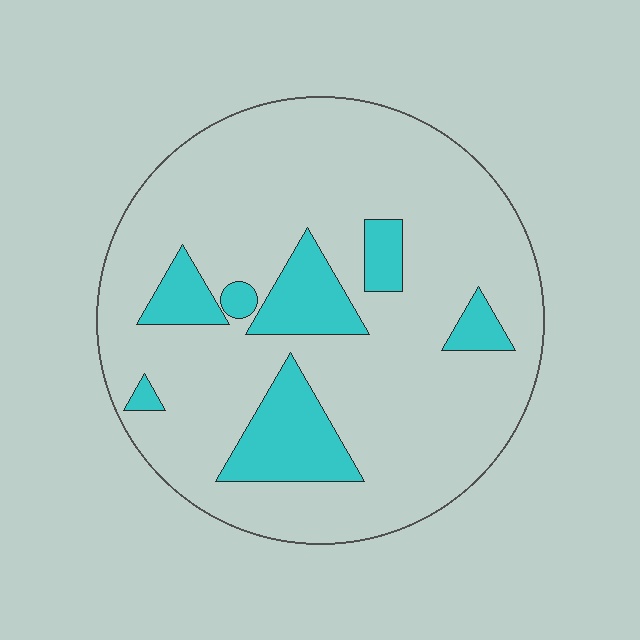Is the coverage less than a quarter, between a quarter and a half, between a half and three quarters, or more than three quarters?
Less than a quarter.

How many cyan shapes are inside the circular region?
7.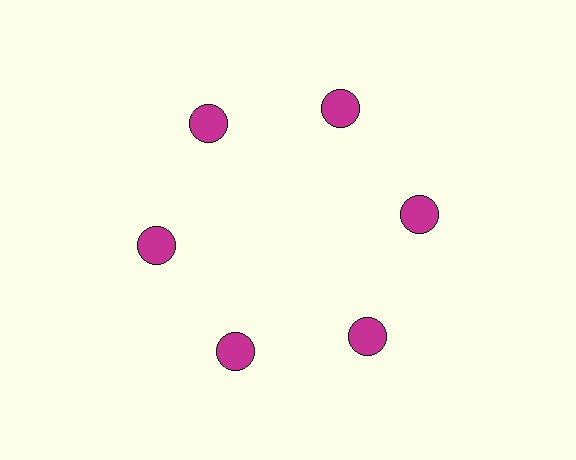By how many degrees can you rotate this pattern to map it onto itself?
The pattern maps onto itself every 60 degrees of rotation.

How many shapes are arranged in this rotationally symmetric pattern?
There are 6 shapes, arranged in 6 groups of 1.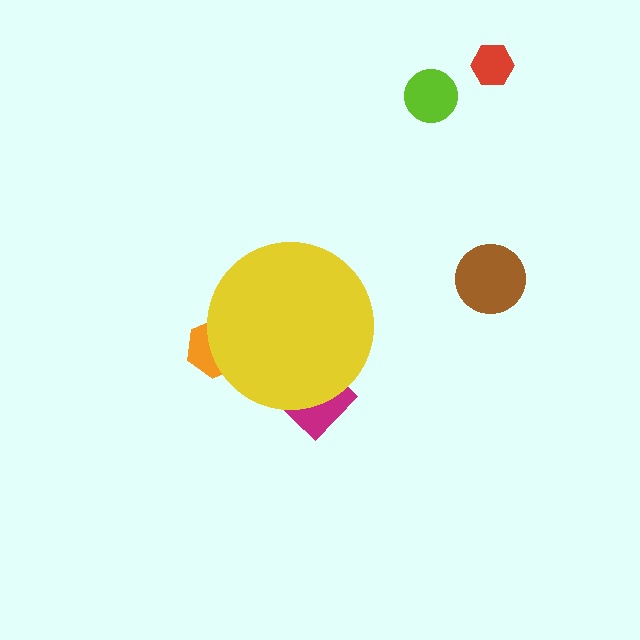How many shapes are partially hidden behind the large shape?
2 shapes are partially hidden.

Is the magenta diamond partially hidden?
Yes, the magenta diamond is partially hidden behind the yellow circle.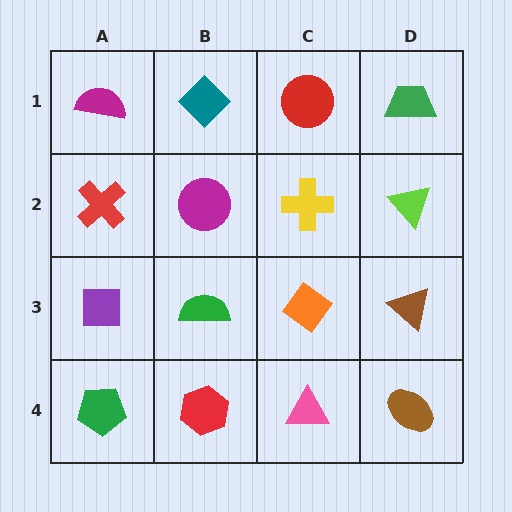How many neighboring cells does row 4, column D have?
2.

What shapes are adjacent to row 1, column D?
A lime triangle (row 2, column D), a red circle (row 1, column C).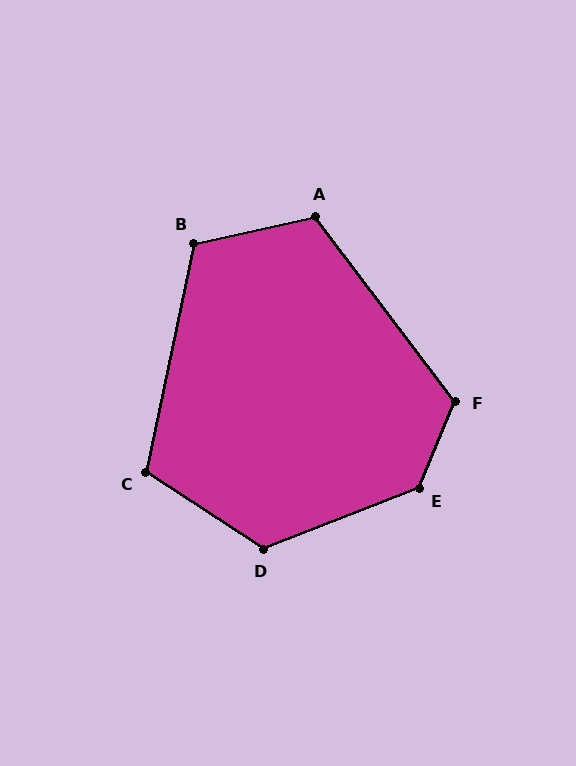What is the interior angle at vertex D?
Approximately 125 degrees (obtuse).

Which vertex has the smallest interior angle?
C, at approximately 111 degrees.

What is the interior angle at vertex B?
Approximately 114 degrees (obtuse).